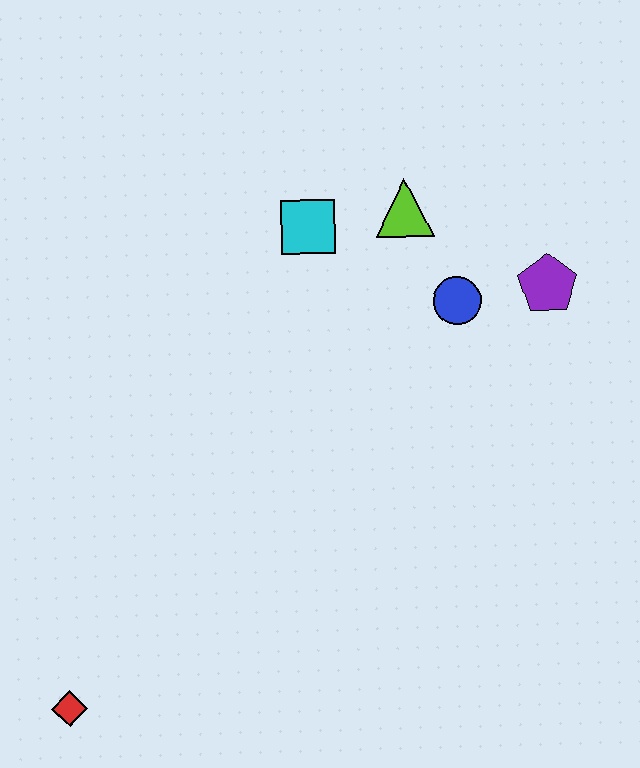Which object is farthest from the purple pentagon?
The red diamond is farthest from the purple pentagon.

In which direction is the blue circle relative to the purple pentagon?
The blue circle is to the left of the purple pentagon.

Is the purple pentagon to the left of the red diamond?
No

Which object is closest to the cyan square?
The lime triangle is closest to the cyan square.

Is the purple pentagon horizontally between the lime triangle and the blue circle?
No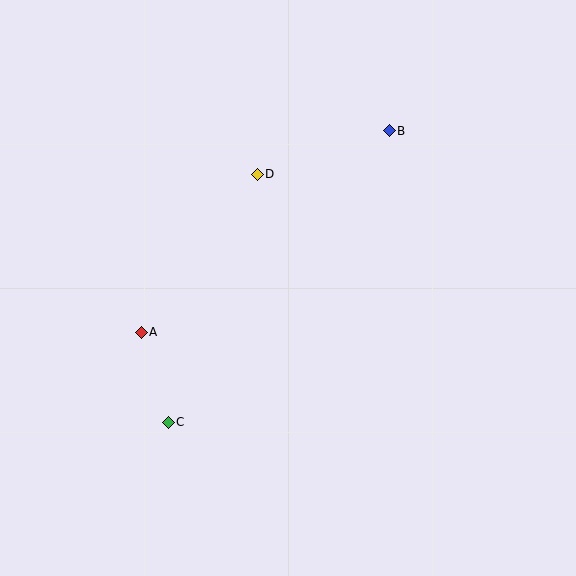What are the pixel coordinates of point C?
Point C is at (168, 422).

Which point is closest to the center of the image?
Point D at (257, 174) is closest to the center.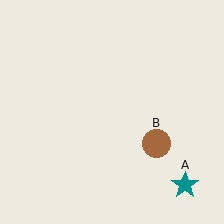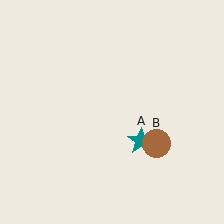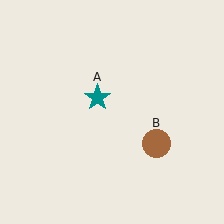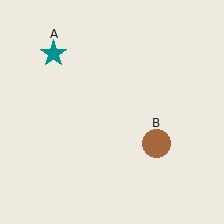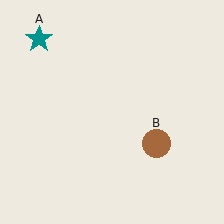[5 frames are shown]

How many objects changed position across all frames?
1 object changed position: teal star (object A).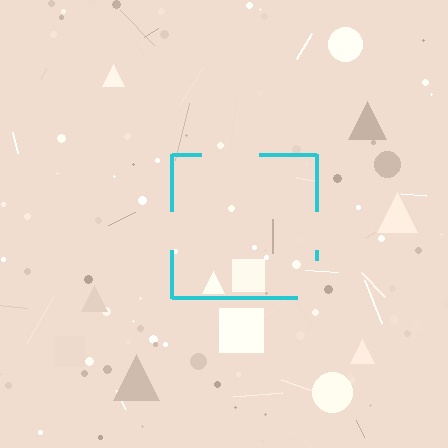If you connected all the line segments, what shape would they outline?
They would outline a square.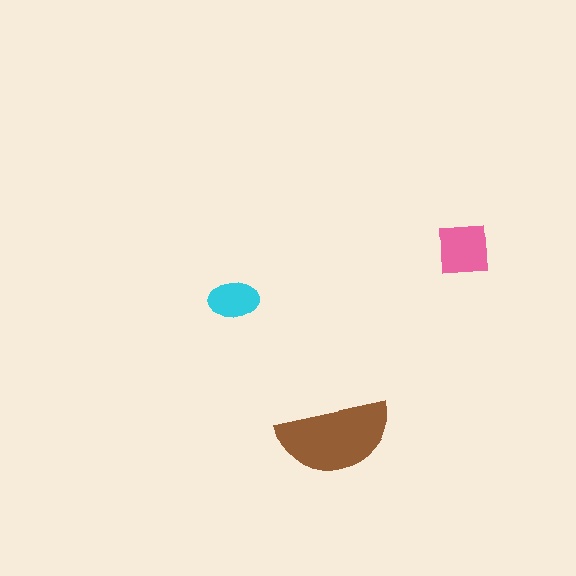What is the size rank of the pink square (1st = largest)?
2nd.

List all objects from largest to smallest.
The brown semicircle, the pink square, the cyan ellipse.